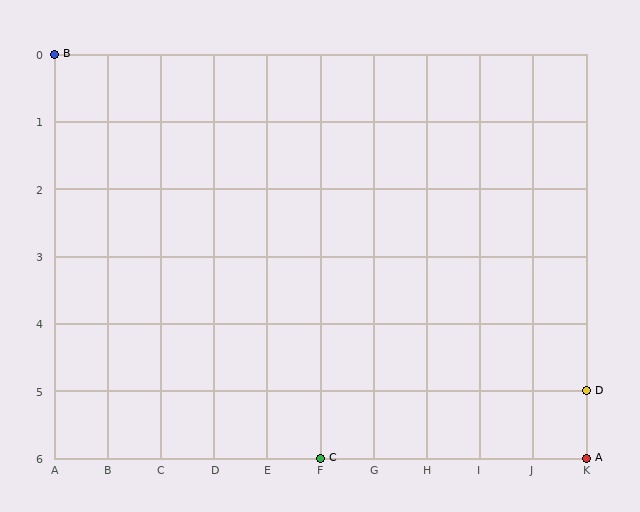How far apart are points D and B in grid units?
Points D and B are 10 columns and 5 rows apart (about 11.2 grid units diagonally).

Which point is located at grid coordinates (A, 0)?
Point B is at (A, 0).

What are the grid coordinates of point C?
Point C is at grid coordinates (F, 6).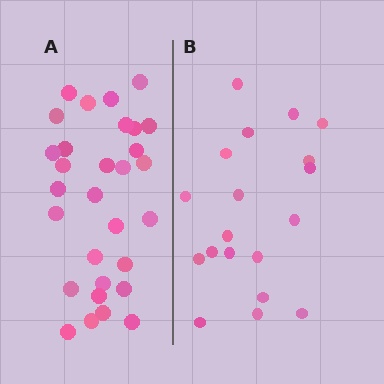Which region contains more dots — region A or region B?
Region A (the left region) has more dots.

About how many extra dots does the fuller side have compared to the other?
Region A has roughly 12 or so more dots than region B.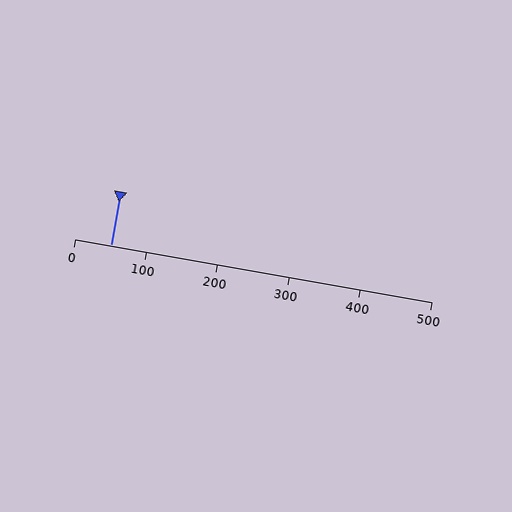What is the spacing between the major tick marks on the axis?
The major ticks are spaced 100 apart.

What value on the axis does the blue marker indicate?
The marker indicates approximately 50.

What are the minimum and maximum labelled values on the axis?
The axis runs from 0 to 500.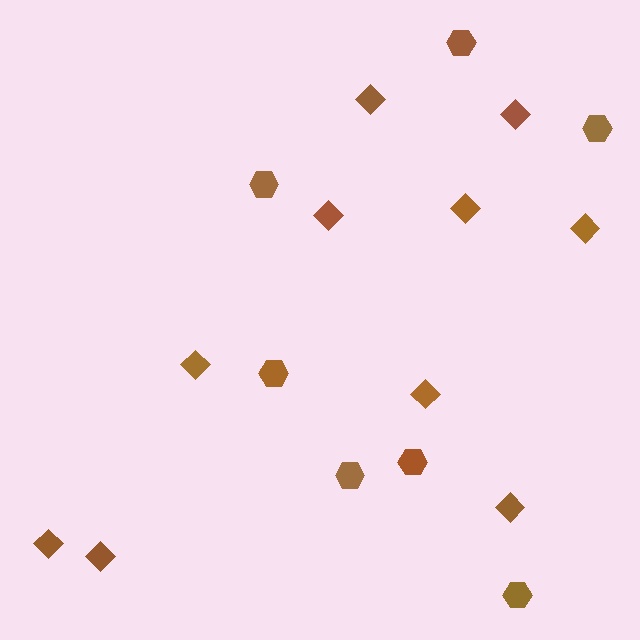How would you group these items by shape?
There are 2 groups: one group of hexagons (7) and one group of diamonds (10).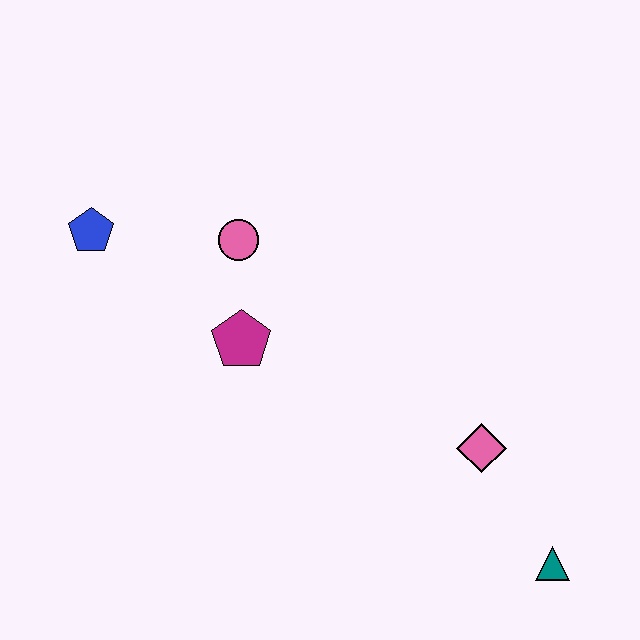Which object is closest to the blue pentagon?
The pink circle is closest to the blue pentagon.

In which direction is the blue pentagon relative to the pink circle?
The blue pentagon is to the left of the pink circle.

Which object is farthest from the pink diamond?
The blue pentagon is farthest from the pink diamond.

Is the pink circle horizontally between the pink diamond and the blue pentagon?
Yes